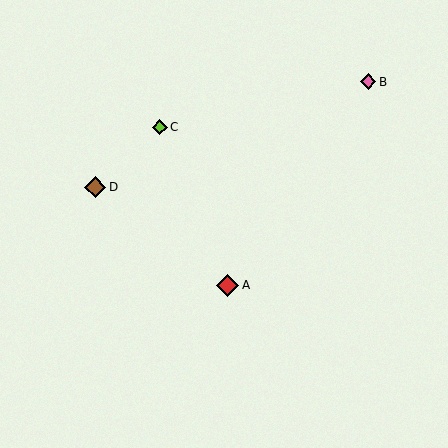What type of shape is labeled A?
Shape A is a red diamond.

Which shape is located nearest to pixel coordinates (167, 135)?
The lime diamond (labeled C) at (160, 127) is nearest to that location.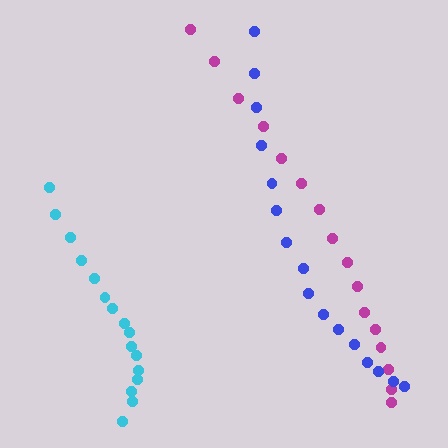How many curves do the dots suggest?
There are 3 distinct paths.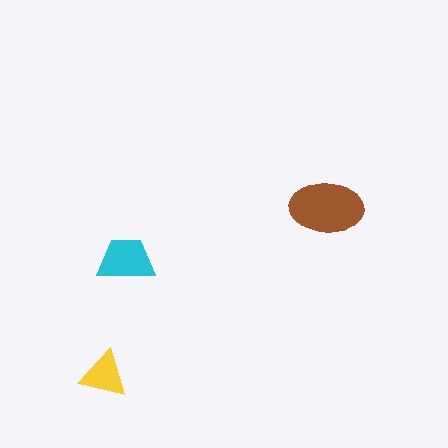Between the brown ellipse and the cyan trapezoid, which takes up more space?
The brown ellipse.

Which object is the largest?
The brown ellipse.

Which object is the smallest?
The yellow triangle.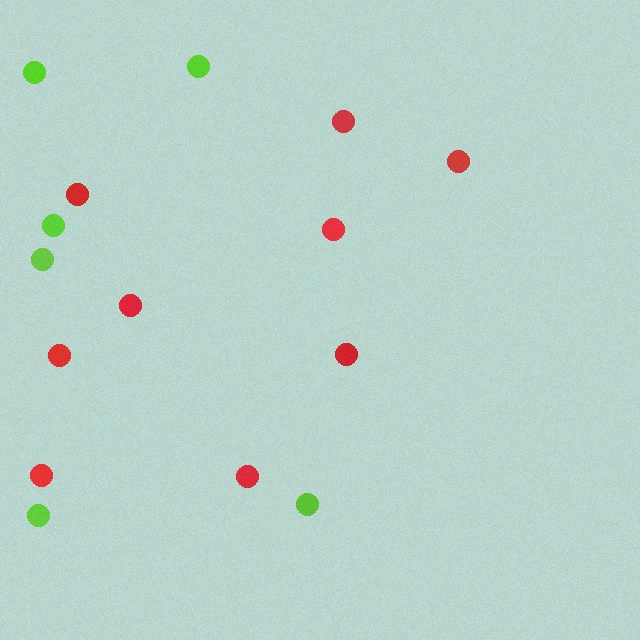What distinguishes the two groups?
There are 2 groups: one group of lime circles (6) and one group of red circles (9).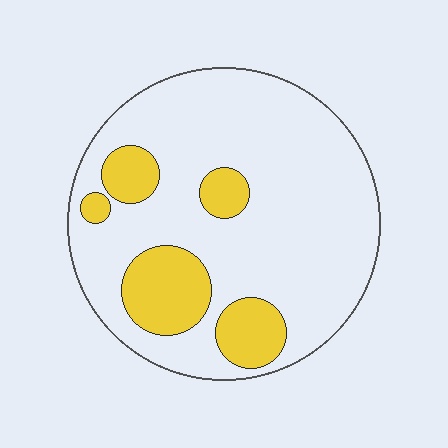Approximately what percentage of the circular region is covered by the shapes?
Approximately 20%.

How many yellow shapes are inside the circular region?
5.